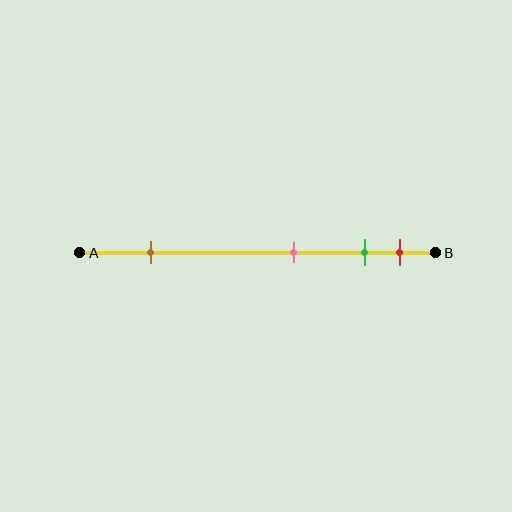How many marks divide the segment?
There are 4 marks dividing the segment.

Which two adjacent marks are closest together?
The green and red marks are the closest adjacent pair.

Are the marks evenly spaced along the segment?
No, the marks are not evenly spaced.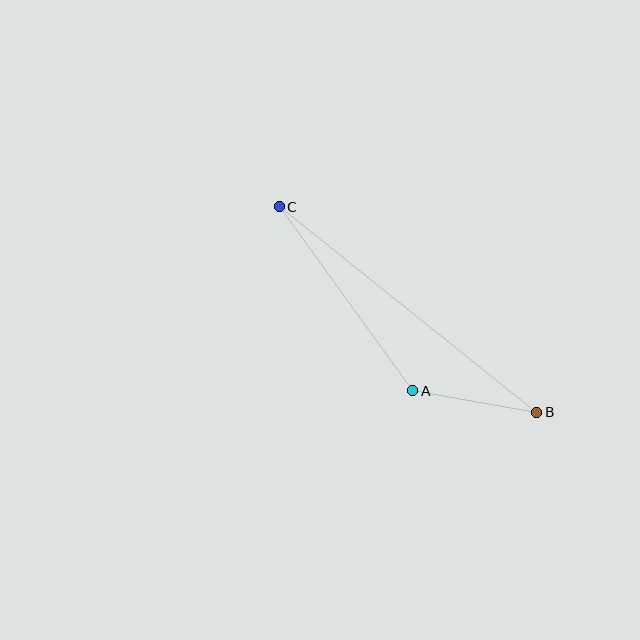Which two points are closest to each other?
Points A and B are closest to each other.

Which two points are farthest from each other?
Points B and C are farthest from each other.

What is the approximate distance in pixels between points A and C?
The distance between A and C is approximately 227 pixels.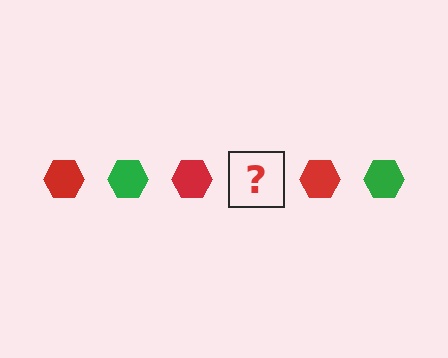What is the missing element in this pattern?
The missing element is a green hexagon.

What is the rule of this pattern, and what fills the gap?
The rule is that the pattern cycles through red, green hexagons. The gap should be filled with a green hexagon.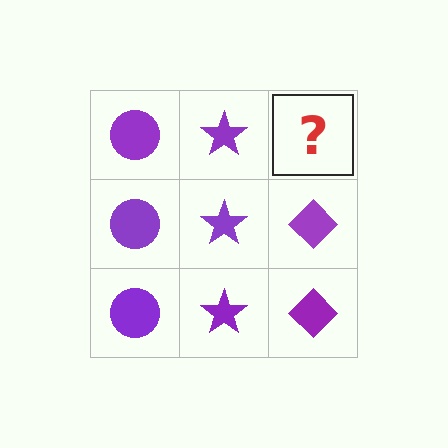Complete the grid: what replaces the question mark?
The question mark should be replaced with a purple diamond.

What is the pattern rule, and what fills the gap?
The rule is that each column has a consistent shape. The gap should be filled with a purple diamond.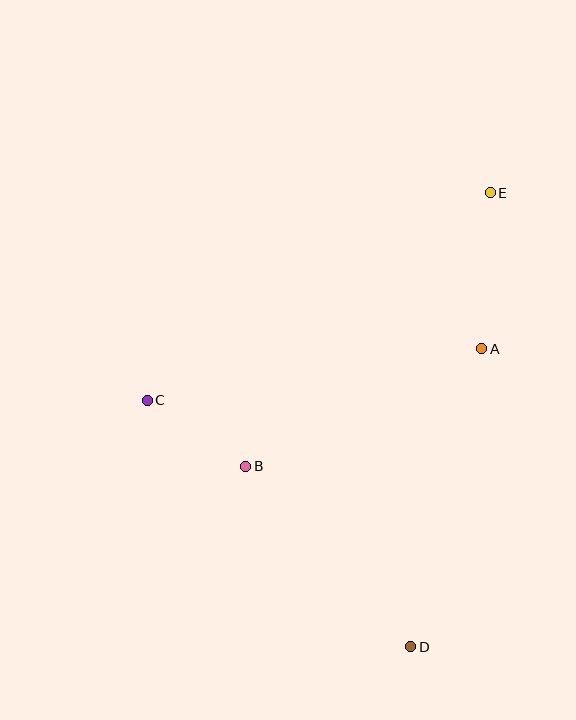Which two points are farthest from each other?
Points D and E are farthest from each other.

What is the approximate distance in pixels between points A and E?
The distance between A and E is approximately 156 pixels.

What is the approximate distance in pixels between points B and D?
The distance between B and D is approximately 244 pixels.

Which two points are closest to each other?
Points B and C are closest to each other.